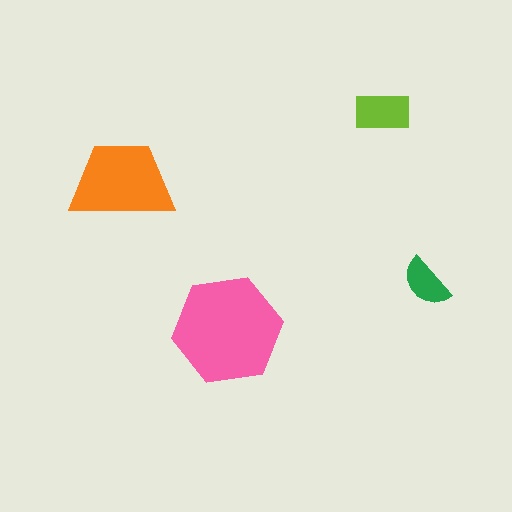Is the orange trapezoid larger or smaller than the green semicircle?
Larger.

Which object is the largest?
The pink hexagon.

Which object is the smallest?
The green semicircle.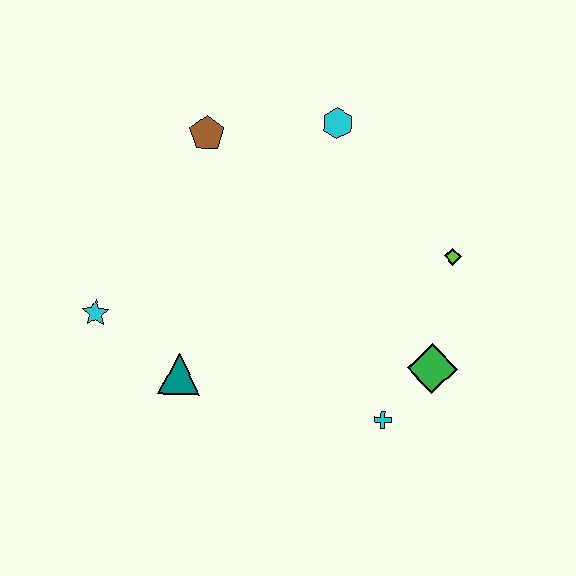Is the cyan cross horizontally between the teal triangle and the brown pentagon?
No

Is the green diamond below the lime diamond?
Yes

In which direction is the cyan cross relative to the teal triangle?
The cyan cross is to the right of the teal triangle.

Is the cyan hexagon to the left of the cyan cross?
Yes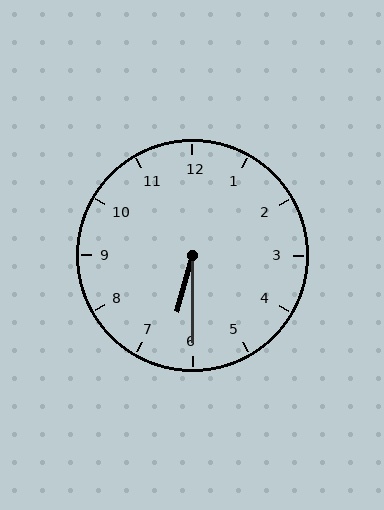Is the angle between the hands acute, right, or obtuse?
It is acute.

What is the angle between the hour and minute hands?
Approximately 15 degrees.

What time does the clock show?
6:30.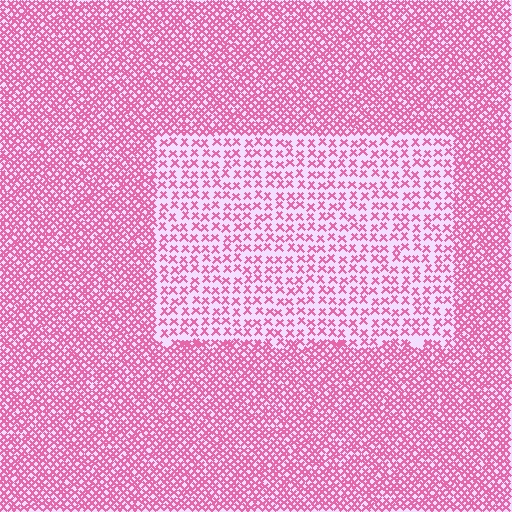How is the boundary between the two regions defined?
The boundary is defined by a change in element density (approximately 2.2x ratio). All elements are the same color, size, and shape.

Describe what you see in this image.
The image contains small pink elements arranged at two different densities. A rectangle-shaped region is visible where the elements are less densely packed than the surrounding area.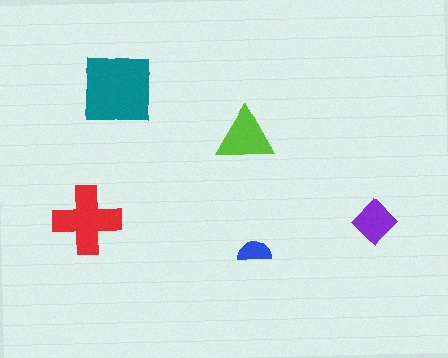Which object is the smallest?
The blue semicircle.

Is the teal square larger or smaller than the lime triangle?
Larger.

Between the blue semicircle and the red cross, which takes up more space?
The red cross.